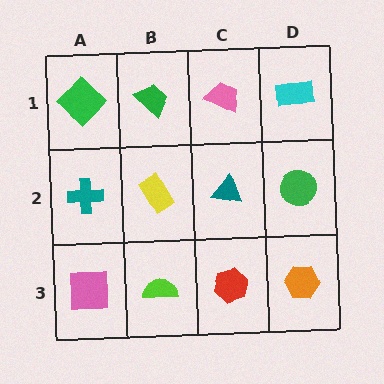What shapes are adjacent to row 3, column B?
A yellow rectangle (row 2, column B), a pink square (row 3, column A), a red hexagon (row 3, column C).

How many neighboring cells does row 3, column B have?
3.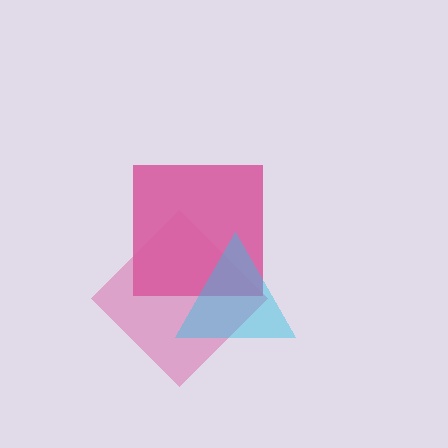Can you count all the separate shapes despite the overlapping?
Yes, there are 3 separate shapes.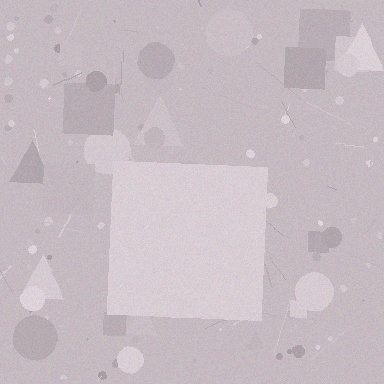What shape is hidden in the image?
A square is hidden in the image.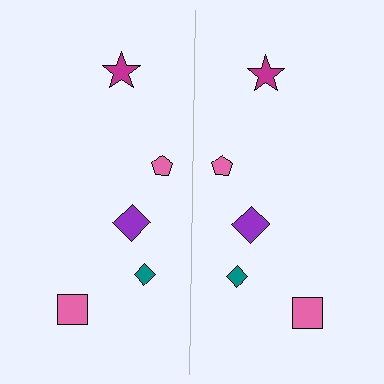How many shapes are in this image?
There are 10 shapes in this image.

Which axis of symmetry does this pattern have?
The pattern has a vertical axis of symmetry running through the center of the image.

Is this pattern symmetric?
Yes, this pattern has bilateral (reflection) symmetry.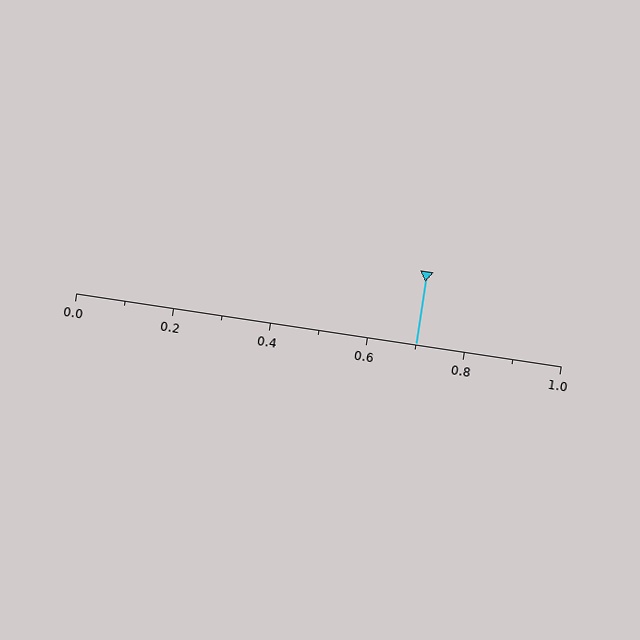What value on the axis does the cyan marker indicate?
The marker indicates approximately 0.7.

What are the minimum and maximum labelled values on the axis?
The axis runs from 0.0 to 1.0.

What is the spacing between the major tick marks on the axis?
The major ticks are spaced 0.2 apart.